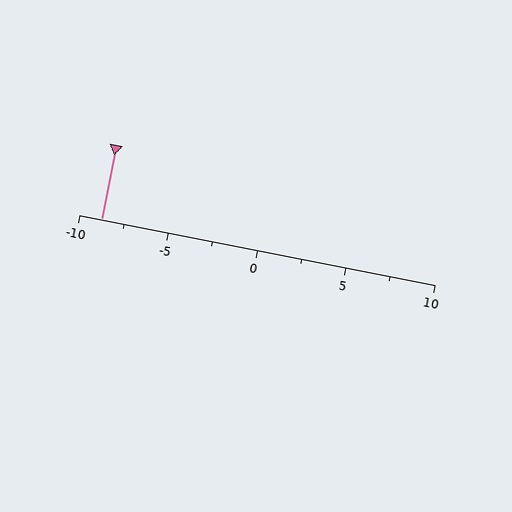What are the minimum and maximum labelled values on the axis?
The axis runs from -10 to 10.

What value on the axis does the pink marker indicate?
The marker indicates approximately -8.8.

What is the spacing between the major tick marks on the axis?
The major ticks are spaced 5 apart.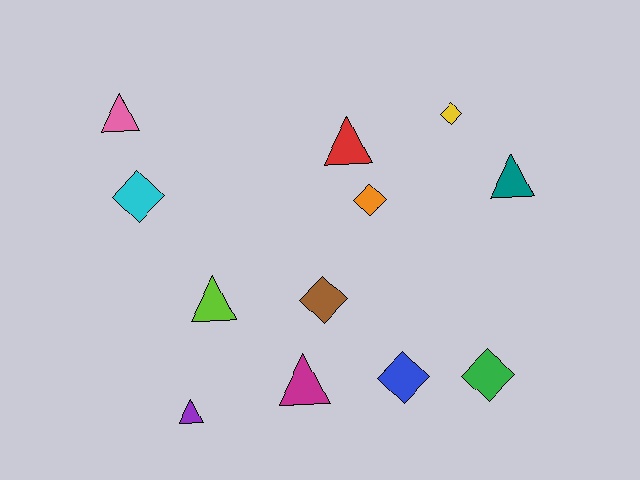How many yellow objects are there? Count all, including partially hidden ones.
There is 1 yellow object.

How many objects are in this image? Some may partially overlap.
There are 12 objects.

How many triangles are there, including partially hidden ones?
There are 6 triangles.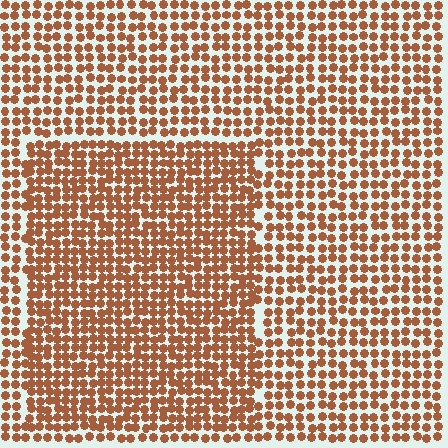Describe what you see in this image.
The image contains small brown elements arranged at two different densities. A rectangle-shaped region is visible where the elements are more densely packed than the surrounding area.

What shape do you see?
I see a rectangle.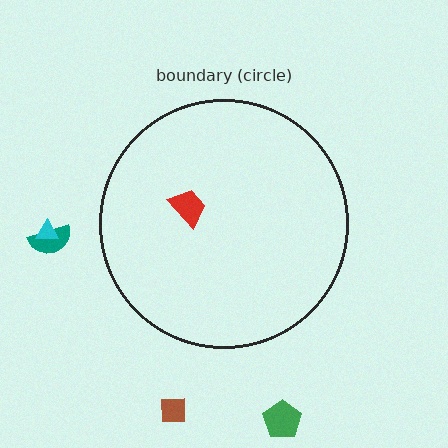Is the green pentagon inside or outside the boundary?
Outside.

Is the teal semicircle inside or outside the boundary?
Outside.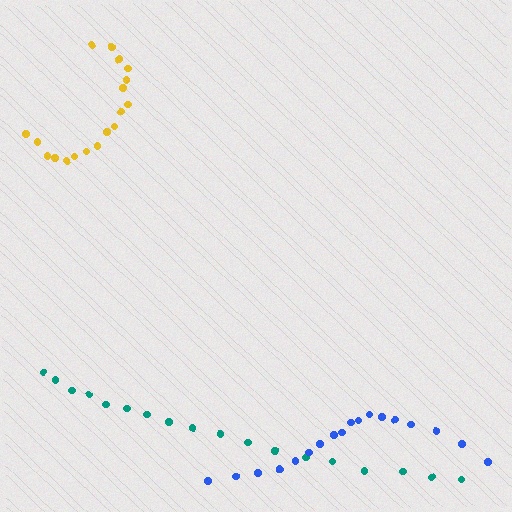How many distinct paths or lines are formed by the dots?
There are 3 distinct paths.